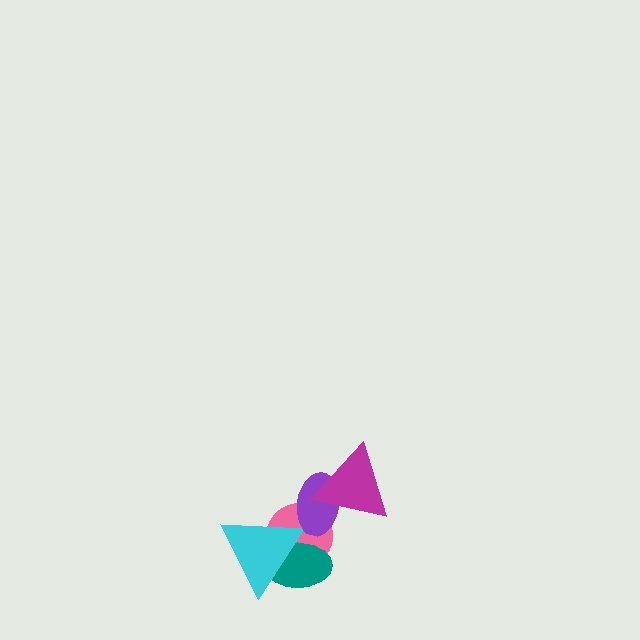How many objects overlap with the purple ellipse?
2 objects overlap with the purple ellipse.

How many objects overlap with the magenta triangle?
1 object overlaps with the magenta triangle.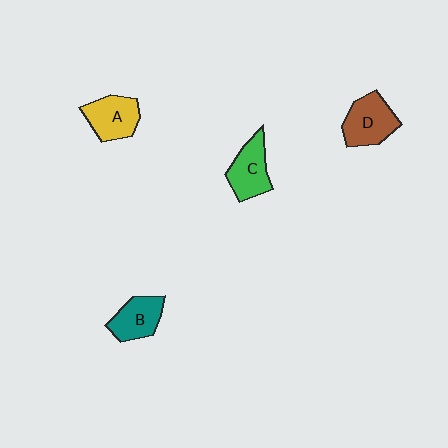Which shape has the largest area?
Shape D (brown).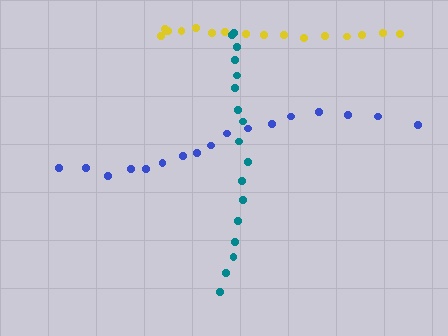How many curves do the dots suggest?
There are 3 distinct paths.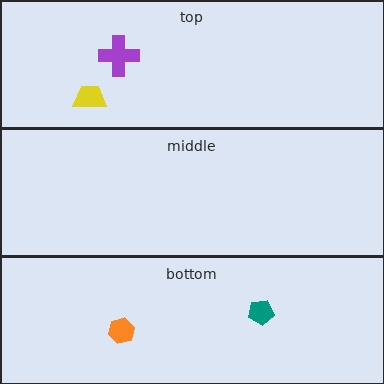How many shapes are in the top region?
2.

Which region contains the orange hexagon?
The bottom region.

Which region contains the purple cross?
The top region.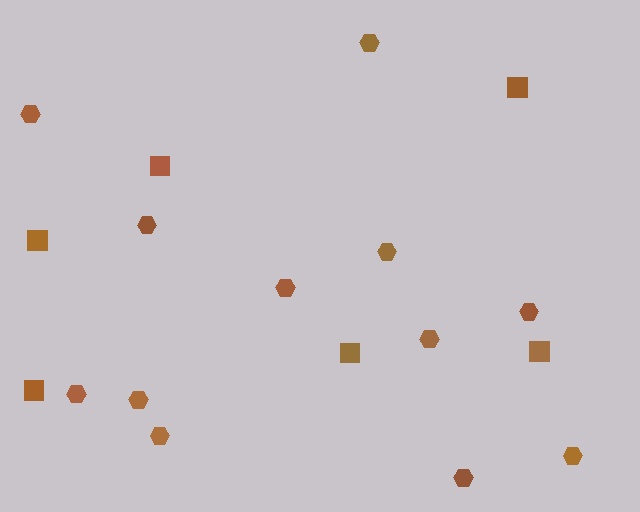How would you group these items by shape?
There are 2 groups: one group of squares (6) and one group of hexagons (12).